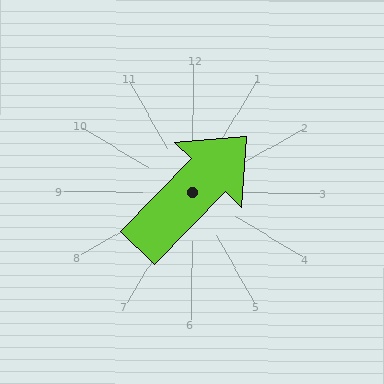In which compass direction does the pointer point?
Northeast.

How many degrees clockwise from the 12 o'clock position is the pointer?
Approximately 44 degrees.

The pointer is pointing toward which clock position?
Roughly 1 o'clock.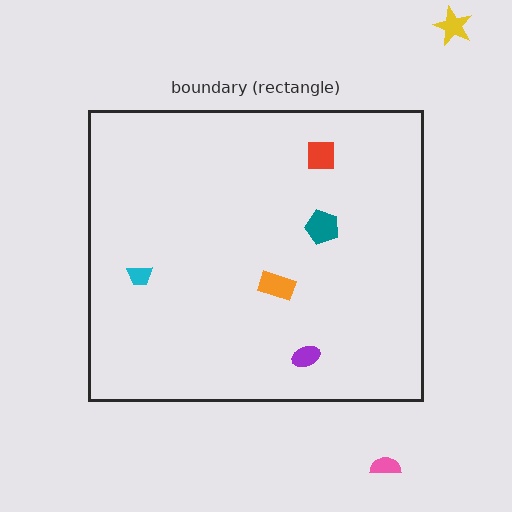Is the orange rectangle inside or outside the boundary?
Inside.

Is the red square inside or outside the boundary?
Inside.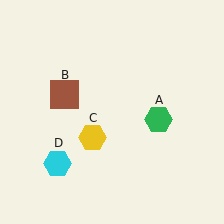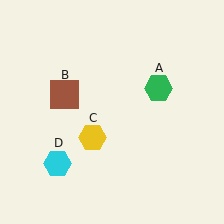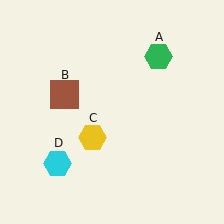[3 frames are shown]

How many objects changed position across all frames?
1 object changed position: green hexagon (object A).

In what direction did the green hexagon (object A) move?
The green hexagon (object A) moved up.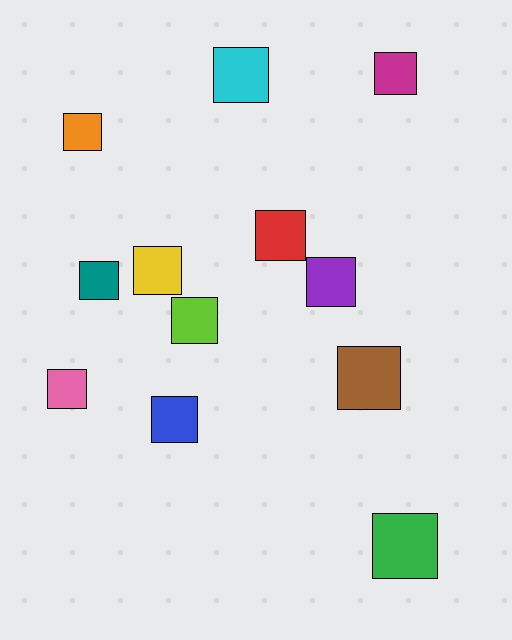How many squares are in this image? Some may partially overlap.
There are 12 squares.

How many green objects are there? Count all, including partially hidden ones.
There is 1 green object.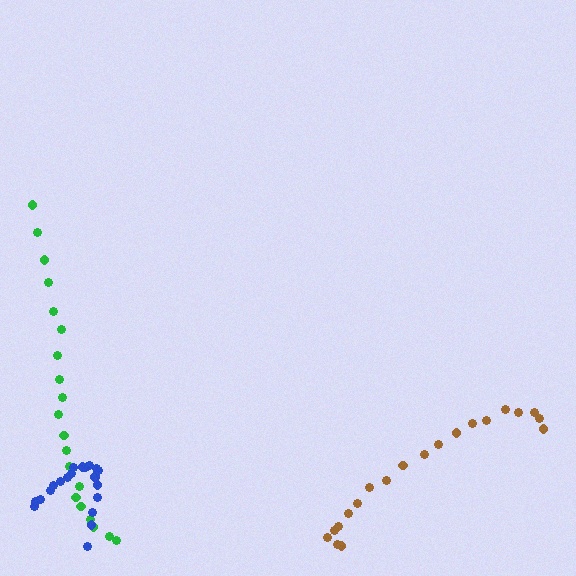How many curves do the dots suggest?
There are 3 distinct paths.